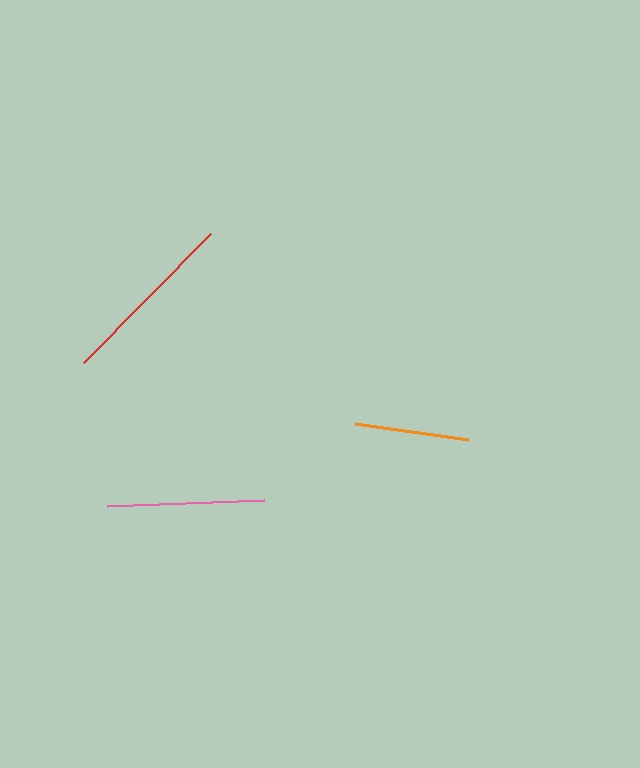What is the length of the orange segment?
The orange segment is approximately 115 pixels long.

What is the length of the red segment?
The red segment is approximately 181 pixels long.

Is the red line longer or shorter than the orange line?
The red line is longer than the orange line.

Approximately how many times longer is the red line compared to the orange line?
The red line is approximately 1.6 times the length of the orange line.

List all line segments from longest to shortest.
From longest to shortest: red, pink, orange.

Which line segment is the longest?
The red line is the longest at approximately 181 pixels.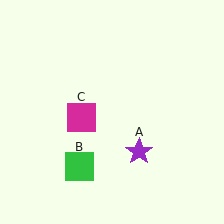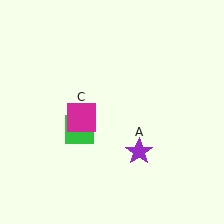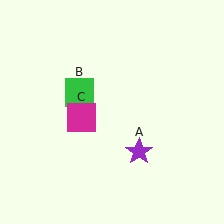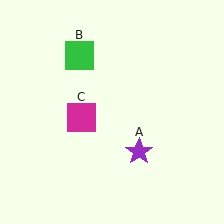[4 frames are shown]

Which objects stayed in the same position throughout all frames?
Purple star (object A) and magenta square (object C) remained stationary.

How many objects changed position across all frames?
1 object changed position: green square (object B).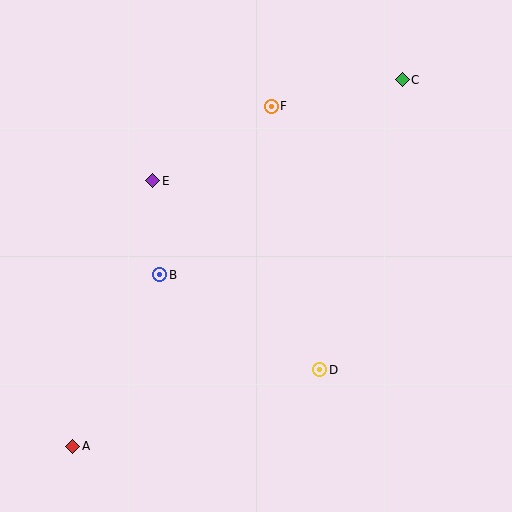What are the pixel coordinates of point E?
Point E is at (153, 181).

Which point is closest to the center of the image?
Point B at (160, 275) is closest to the center.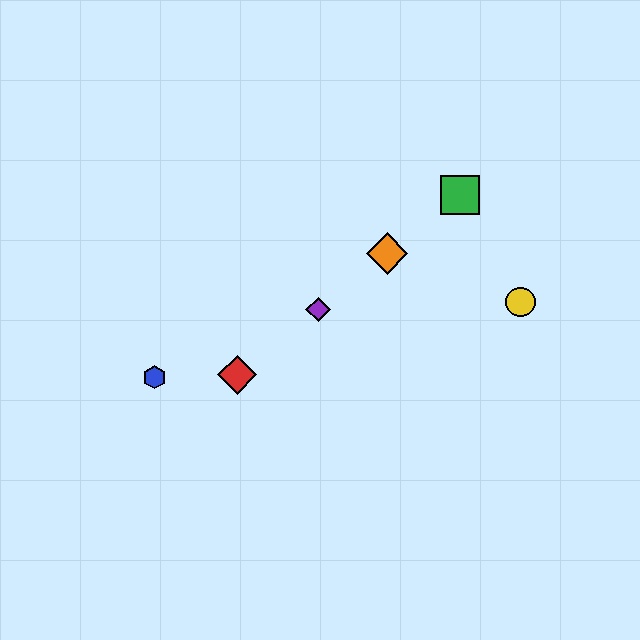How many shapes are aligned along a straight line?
4 shapes (the red diamond, the green square, the purple diamond, the orange diamond) are aligned along a straight line.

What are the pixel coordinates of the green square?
The green square is at (460, 195).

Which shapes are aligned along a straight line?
The red diamond, the green square, the purple diamond, the orange diamond are aligned along a straight line.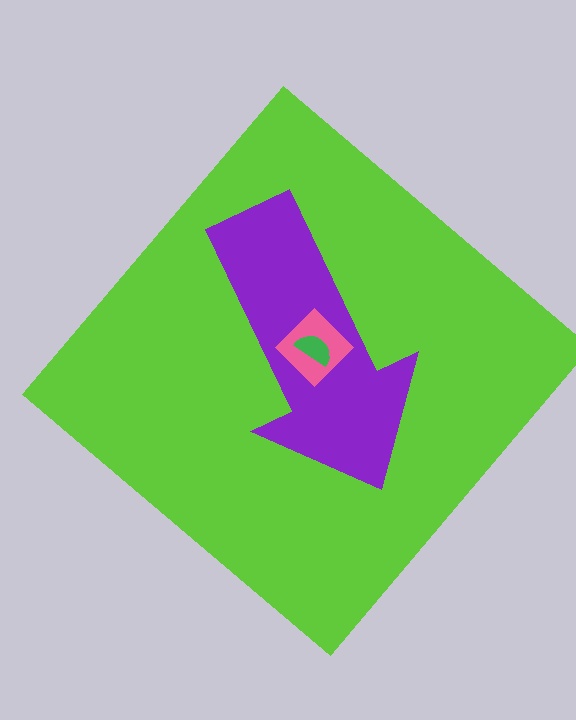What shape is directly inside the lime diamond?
The purple arrow.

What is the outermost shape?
The lime diamond.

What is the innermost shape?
The green semicircle.